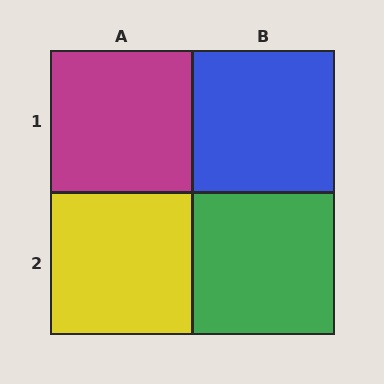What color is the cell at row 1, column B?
Blue.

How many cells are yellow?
1 cell is yellow.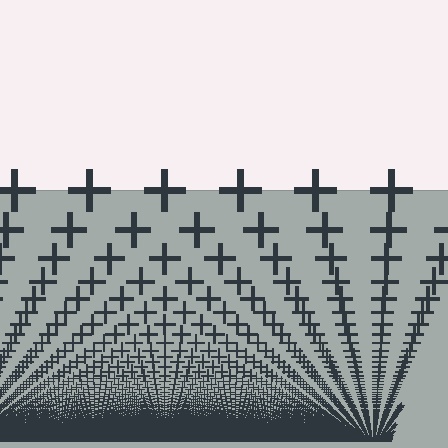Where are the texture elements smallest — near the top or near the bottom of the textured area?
Near the bottom.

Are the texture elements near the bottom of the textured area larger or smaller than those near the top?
Smaller. The gradient is inverted — elements near the bottom are smaller and denser.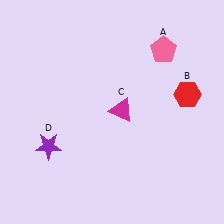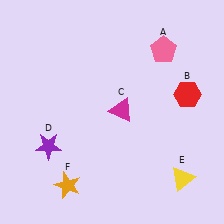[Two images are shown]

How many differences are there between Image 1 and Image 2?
There are 2 differences between the two images.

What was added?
A yellow triangle (E), an orange star (F) were added in Image 2.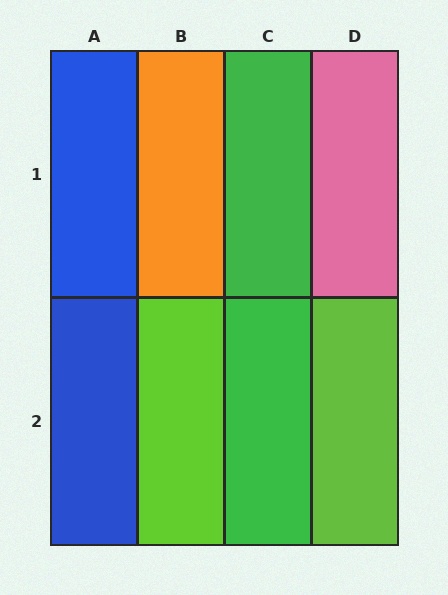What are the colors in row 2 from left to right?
Blue, lime, green, lime.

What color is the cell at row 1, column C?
Green.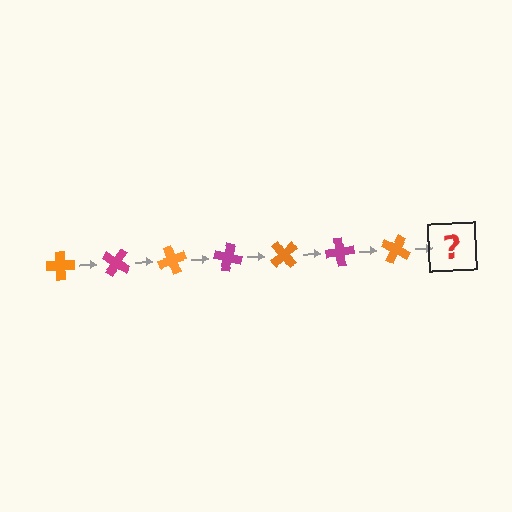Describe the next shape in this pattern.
It should be a magenta cross, rotated 245 degrees from the start.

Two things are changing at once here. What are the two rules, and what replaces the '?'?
The two rules are that it rotates 35 degrees each step and the color cycles through orange and magenta. The '?' should be a magenta cross, rotated 245 degrees from the start.